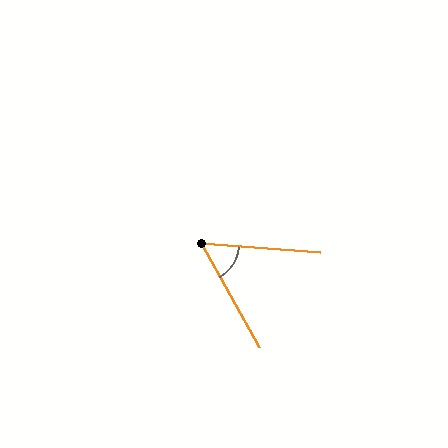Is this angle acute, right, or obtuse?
It is acute.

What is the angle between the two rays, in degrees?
Approximately 56 degrees.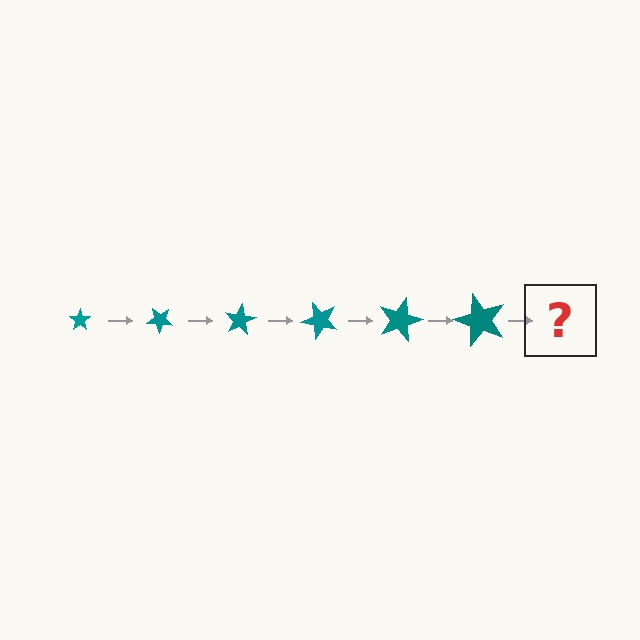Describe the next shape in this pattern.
It should be a star, larger than the previous one and rotated 240 degrees from the start.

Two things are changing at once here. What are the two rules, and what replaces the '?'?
The two rules are that the star grows larger each step and it rotates 40 degrees each step. The '?' should be a star, larger than the previous one and rotated 240 degrees from the start.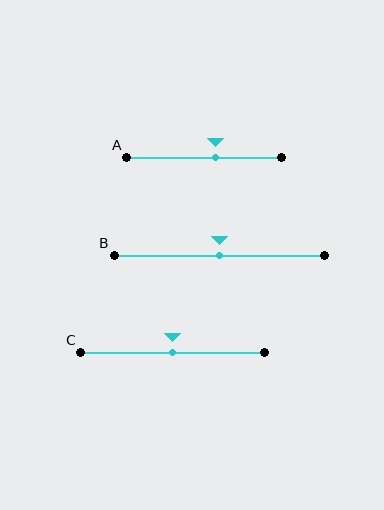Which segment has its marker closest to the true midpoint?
Segment B has its marker closest to the true midpoint.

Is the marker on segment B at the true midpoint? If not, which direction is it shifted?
Yes, the marker on segment B is at the true midpoint.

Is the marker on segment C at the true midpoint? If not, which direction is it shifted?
Yes, the marker on segment C is at the true midpoint.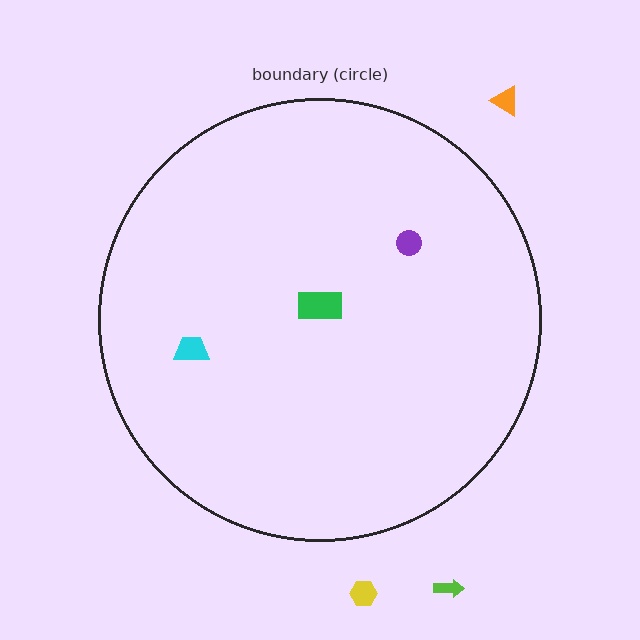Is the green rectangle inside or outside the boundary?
Inside.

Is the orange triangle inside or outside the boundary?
Outside.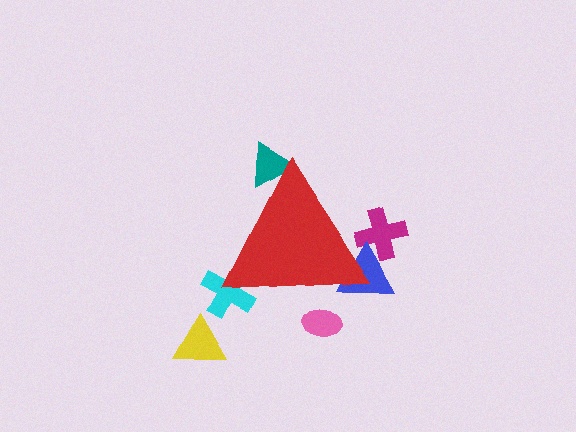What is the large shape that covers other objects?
A red triangle.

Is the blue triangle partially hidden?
Yes, the blue triangle is partially hidden behind the red triangle.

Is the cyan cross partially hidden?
Yes, the cyan cross is partially hidden behind the red triangle.